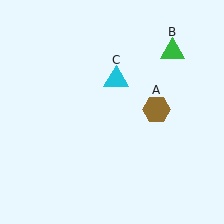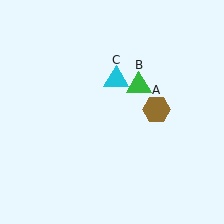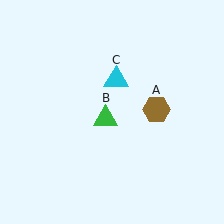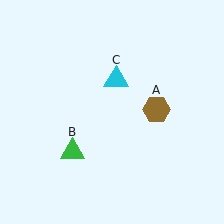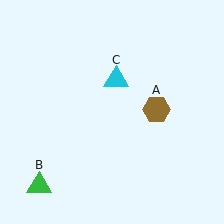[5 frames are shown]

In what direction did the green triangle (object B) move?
The green triangle (object B) moved down and to the left.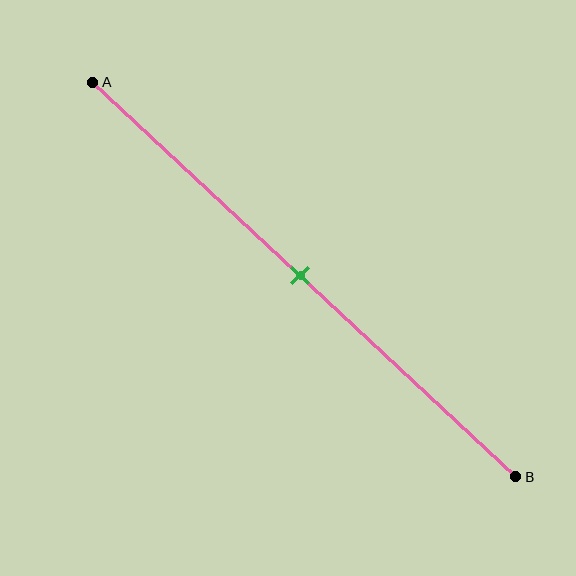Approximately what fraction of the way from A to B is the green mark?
The green mark is approximately 50% of the way from A to B.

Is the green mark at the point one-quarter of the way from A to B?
No, the mark is at about 50% from A, not at the 25% one-quarter point.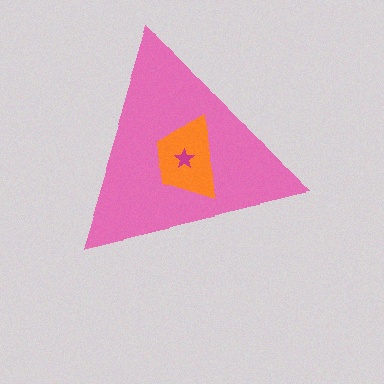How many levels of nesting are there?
3.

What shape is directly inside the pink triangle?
The orange trapezoid.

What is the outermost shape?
The pink triangle.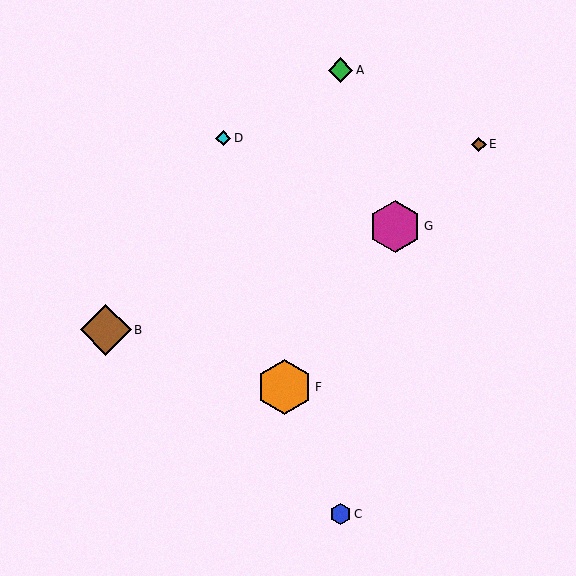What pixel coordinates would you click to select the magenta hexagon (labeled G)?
Click at (395, 226) to select the magenta hexagon G.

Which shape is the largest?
The orange hexagon (labeled F) is the largest.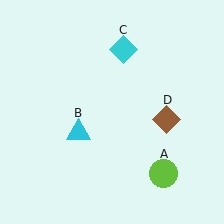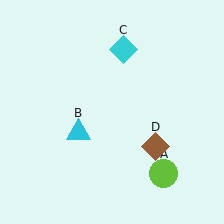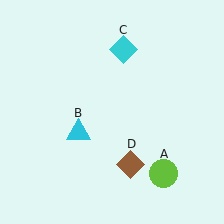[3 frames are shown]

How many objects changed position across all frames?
1 object changed position: brown diamond (object D).